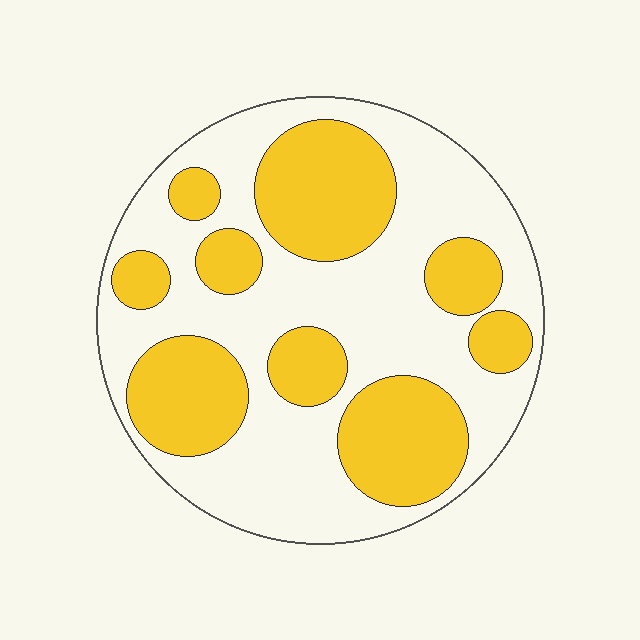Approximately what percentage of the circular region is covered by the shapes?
Approximately 40%.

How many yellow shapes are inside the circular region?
9.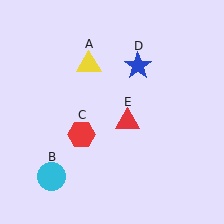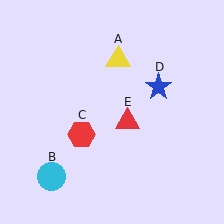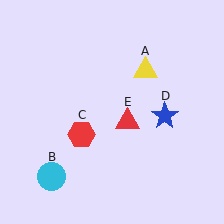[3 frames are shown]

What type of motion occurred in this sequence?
The yellow triangle (object A), blue star (object D) rotated clockwise around the center of the scene.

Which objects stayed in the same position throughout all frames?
Cyan circle (object B) and red hexagon (object C) and red triangle (object E) remained stationary.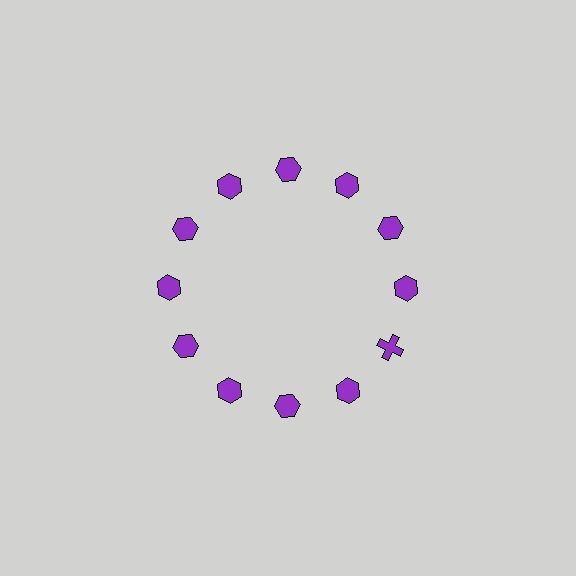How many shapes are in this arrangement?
There are 12 shapes arranged in a ring pattern.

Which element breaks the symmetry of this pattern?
The purple cross at roughly the 4 o'clock position breaks the symmetry. All other shapes are purple hexagons.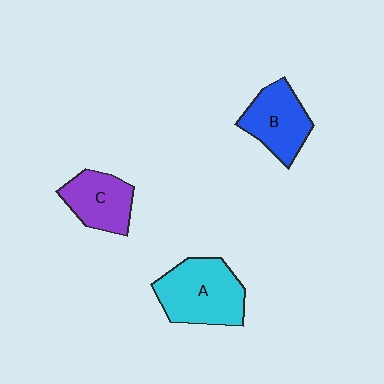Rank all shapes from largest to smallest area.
From largest to smallest: A (cyan), B (blue), C (purple).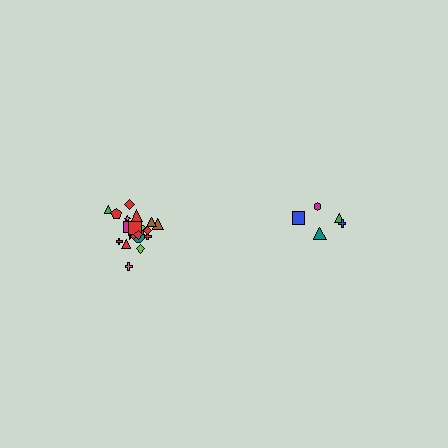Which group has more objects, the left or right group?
The left group.